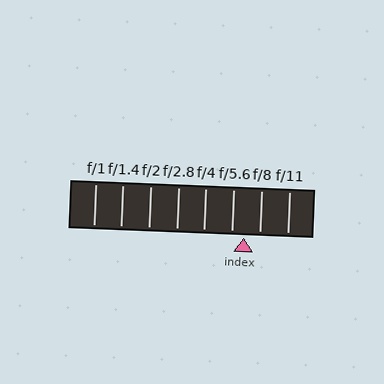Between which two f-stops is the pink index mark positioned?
The index mark is between f/5.6 and f/8.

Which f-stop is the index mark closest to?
The index mark is closest to f/5.6.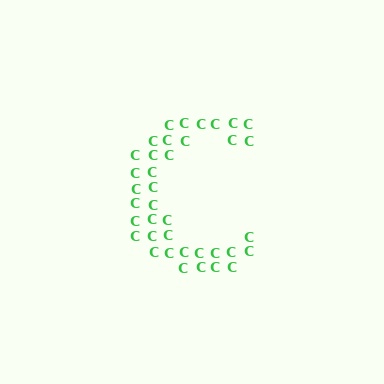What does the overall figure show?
The overall figure shows the letter C.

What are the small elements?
The small elements are letter C's.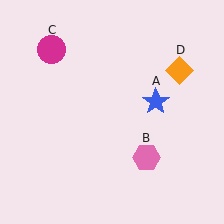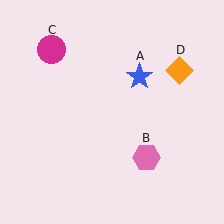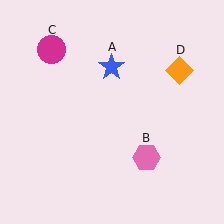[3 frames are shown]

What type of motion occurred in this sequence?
The blue star (object A) rotated counterclockwise around the center of the scene.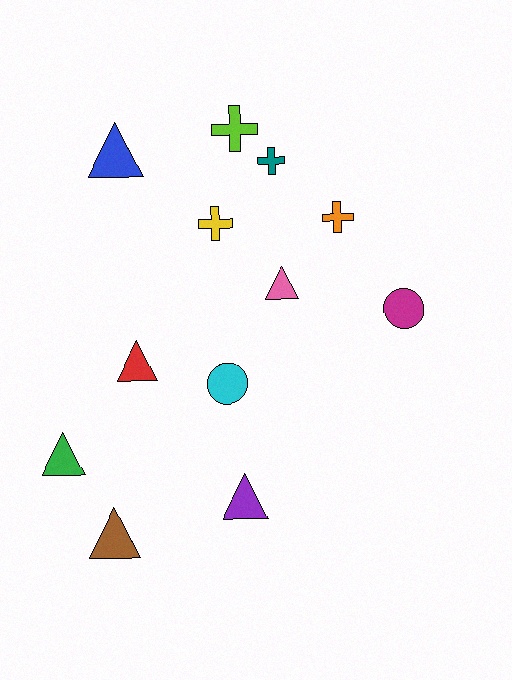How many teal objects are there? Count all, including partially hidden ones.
There is 1 teal object.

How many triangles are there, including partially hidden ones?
There are 6 triangles.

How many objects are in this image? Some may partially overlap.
There are 12 objects.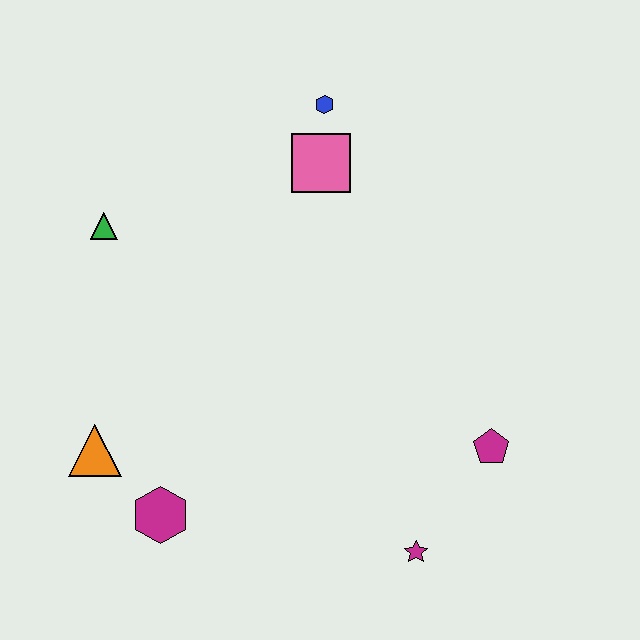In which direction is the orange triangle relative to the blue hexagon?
The orange triangle is below the blue hexagon.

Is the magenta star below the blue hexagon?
Yes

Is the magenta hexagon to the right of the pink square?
No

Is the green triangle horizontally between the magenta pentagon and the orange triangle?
Yes